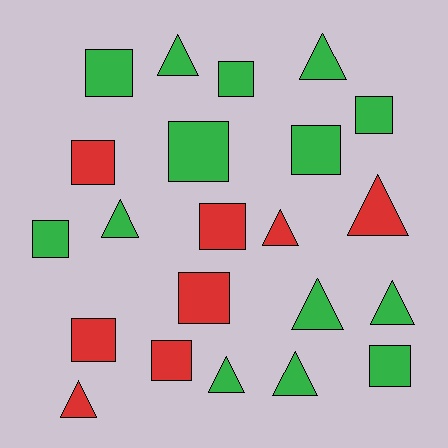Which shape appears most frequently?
Square, with 12 objects.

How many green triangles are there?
There are 7 green triangles.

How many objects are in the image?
There are 22 objects.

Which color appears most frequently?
Green, with 14 objects.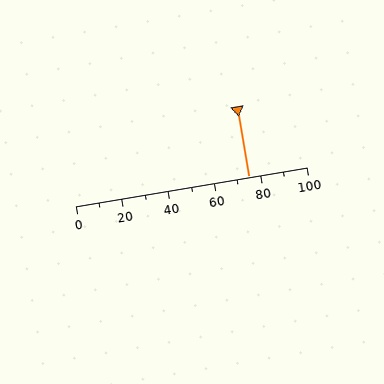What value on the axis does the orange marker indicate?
The marker indicates approximately 75.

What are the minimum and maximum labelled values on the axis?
The axis runs from 0 to 100.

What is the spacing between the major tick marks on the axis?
The major ticks are spaced 20 apart.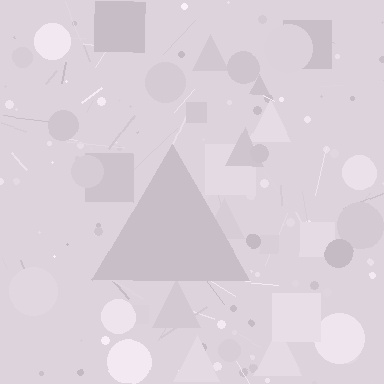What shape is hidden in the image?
A triangle is hidden in the image.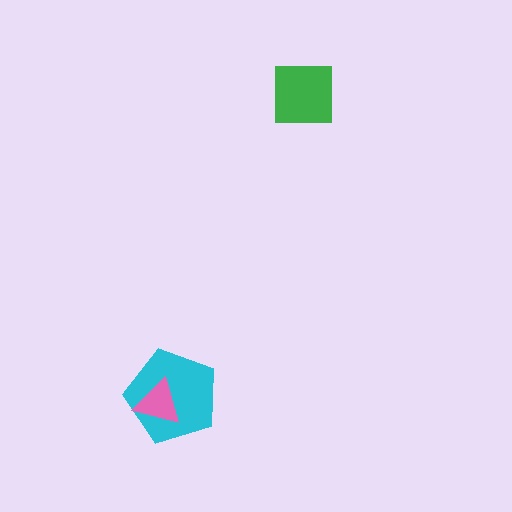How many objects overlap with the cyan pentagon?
1 object overlaps with the cyan pentagon.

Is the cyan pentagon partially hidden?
Yes, it is partially covered by another shape.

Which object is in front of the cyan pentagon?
The pink triangle is in front of the cyan pentagon.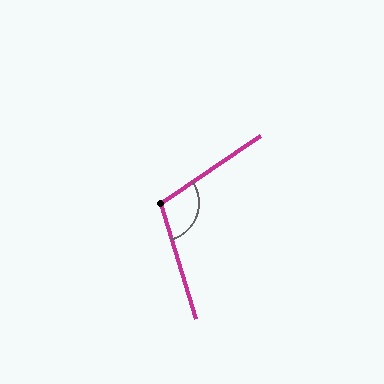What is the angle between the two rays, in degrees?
Approximately 107 degrees.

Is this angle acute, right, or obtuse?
It is obtuse.